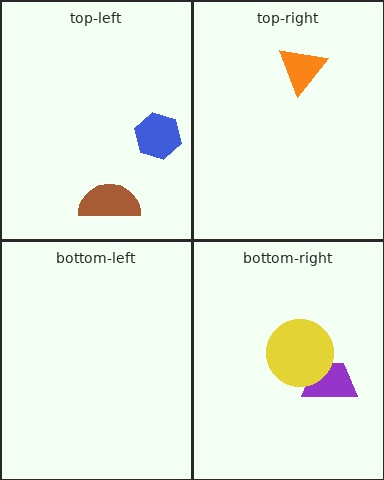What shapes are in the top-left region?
The blue hexagon, the brown semicircle.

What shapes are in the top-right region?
The orange triangle.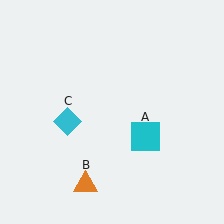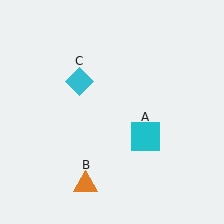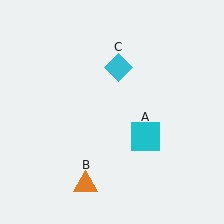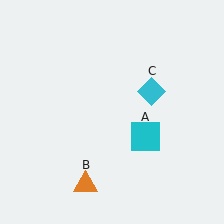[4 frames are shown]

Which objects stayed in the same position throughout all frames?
Cyan square (object A) and orange triangle (object B) remained stationary.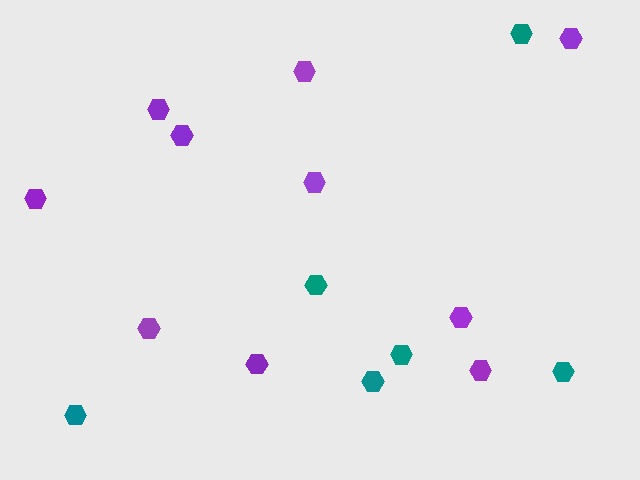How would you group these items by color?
There are 2 groups: one group of teal hexagons (6) and one group of purple hexagons (10).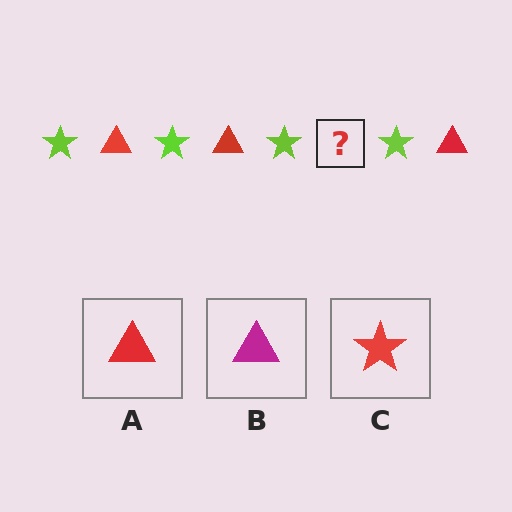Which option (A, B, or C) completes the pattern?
A.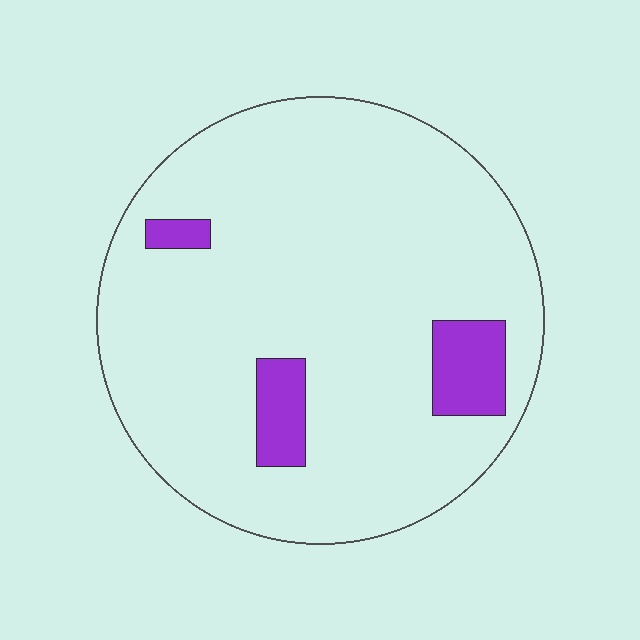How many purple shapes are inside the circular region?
3.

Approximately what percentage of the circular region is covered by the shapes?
Approximately 10%.